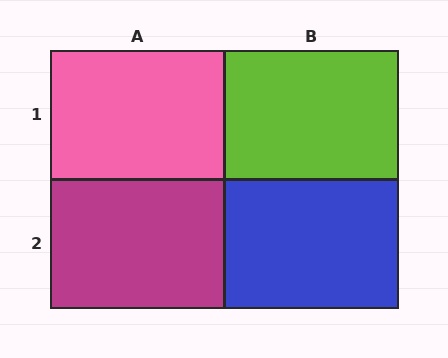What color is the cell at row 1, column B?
Lime.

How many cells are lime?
1 cell is lime.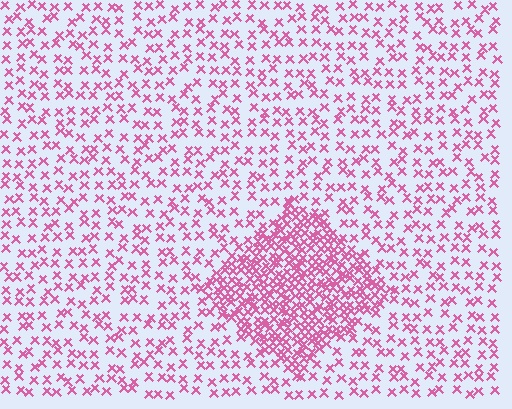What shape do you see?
I see a diamond.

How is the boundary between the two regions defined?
The boundary is defined by a change in element density (approximately 2.6x ratio). All elements are the same color, size, and shape.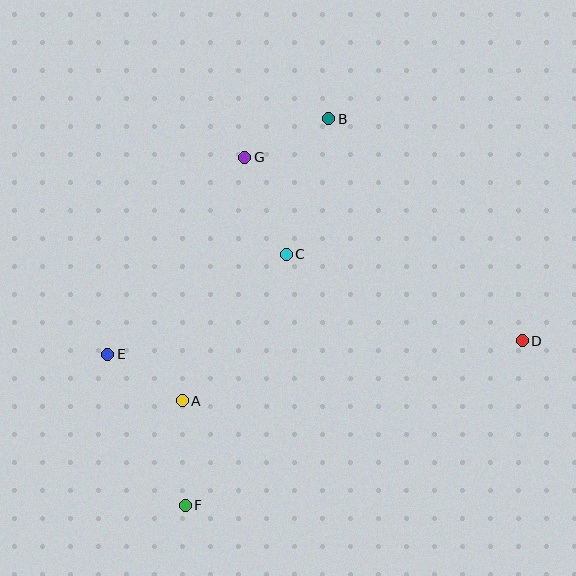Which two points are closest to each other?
Points A and E are closest to each other.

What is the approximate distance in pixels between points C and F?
The distance between C and F is approximately 271 pixels.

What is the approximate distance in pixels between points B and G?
The distance between B and G is approximately 92 pixels.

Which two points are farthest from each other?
Points D and E are farthest from each other.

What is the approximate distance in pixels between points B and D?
The distance between B and D is approximately 294 pixels.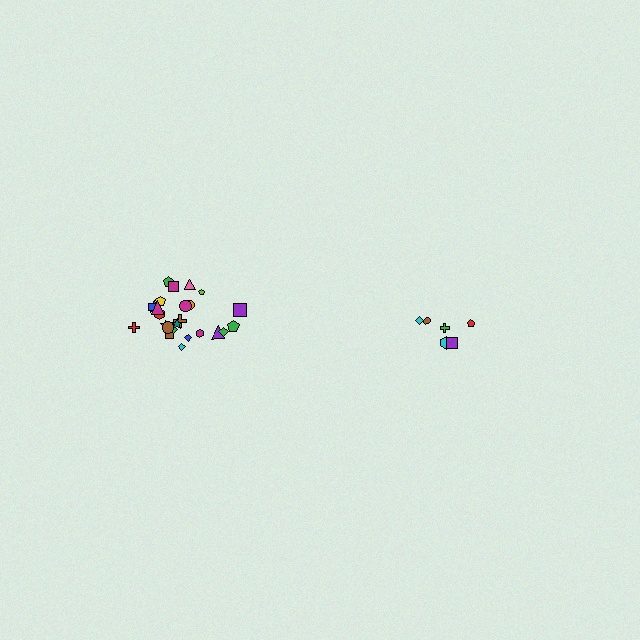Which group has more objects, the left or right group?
The left group.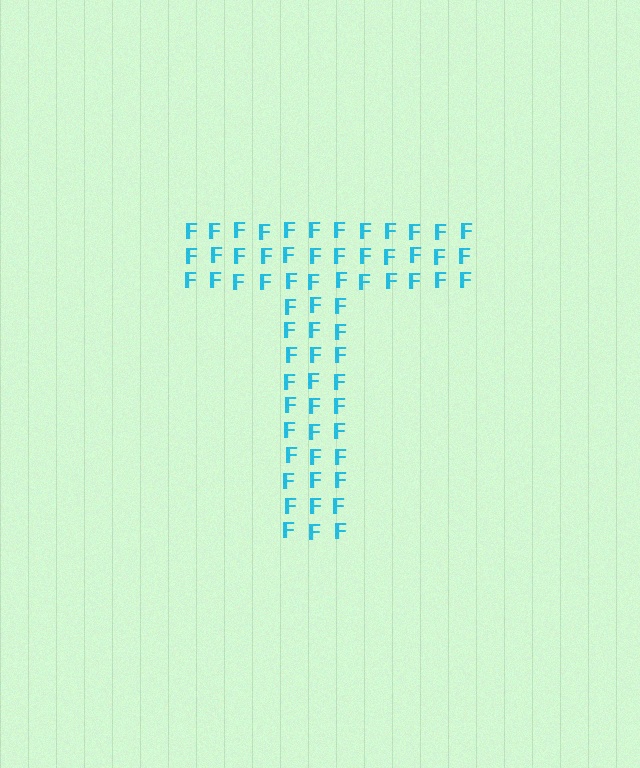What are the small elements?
The small elements are letter F's.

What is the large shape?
The large shape is the letter T.